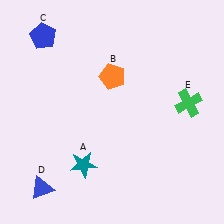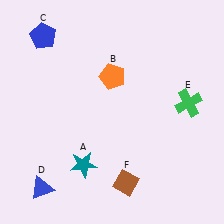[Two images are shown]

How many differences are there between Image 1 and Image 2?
There is 1 difference between the two images.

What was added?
A brown diamond (F) was added in Image 2.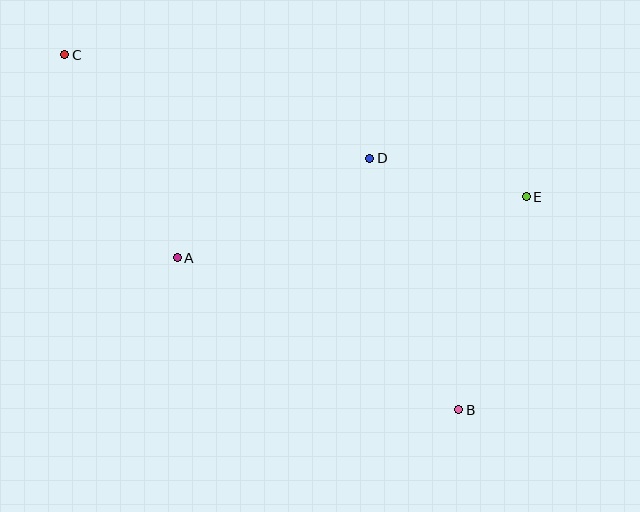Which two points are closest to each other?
Points D and E are closest to each other.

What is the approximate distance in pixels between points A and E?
The distance between A and E is approximately 354 pixels.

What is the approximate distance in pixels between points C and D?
The distance between C and D is approximately 322 pixels.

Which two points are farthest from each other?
Points B and C are farthest from each other.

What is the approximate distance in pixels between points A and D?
The distance between A and D is approximately 217 pixels.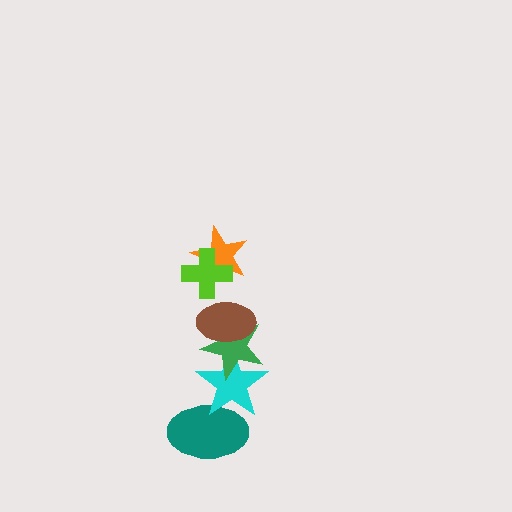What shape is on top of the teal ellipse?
The cyan star is on top of the teal ellipse.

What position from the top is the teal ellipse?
The teal ellipse is 6th from the top.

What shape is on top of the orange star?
The lime cross is on top of the orange star.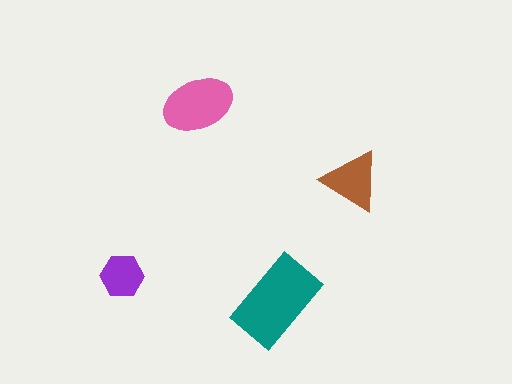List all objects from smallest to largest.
The purple hexagon, the brown triangle, the pink ellipse, the teal rectangle.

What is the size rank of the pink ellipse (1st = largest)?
2nd.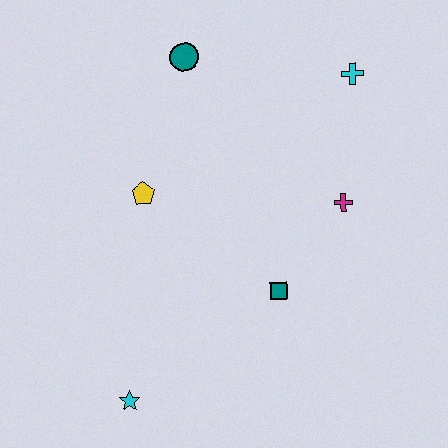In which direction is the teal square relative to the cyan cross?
The teal square is below the cyan cross.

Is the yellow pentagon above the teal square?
Yes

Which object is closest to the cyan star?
The teal square is closest to the cyan star.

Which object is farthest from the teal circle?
The cyan star is farthest from the teal circle.